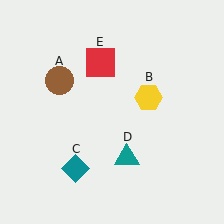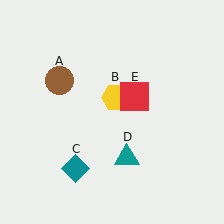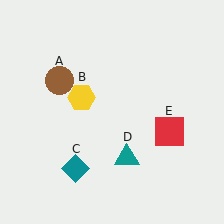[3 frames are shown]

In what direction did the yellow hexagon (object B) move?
The yellow hexagon (object B) moved left.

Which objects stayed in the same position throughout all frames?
Brown circle (object A) and teal diamond (object C) and teal triangle (object D) remained stationary.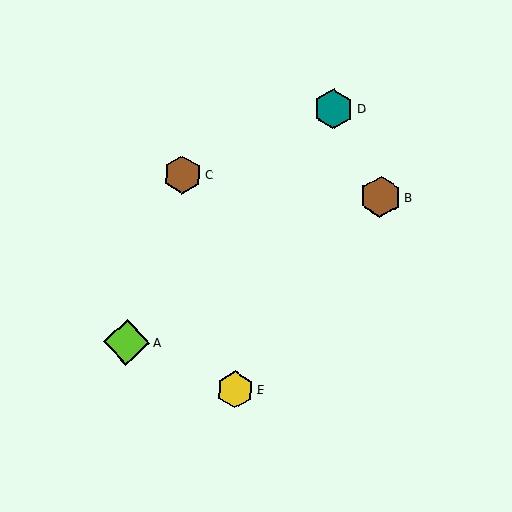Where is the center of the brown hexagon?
The center of the brown hexagon is at (381, 197).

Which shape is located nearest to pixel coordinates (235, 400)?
The yellow hexagon (labeled E) at (235, 390) is nearest to that location.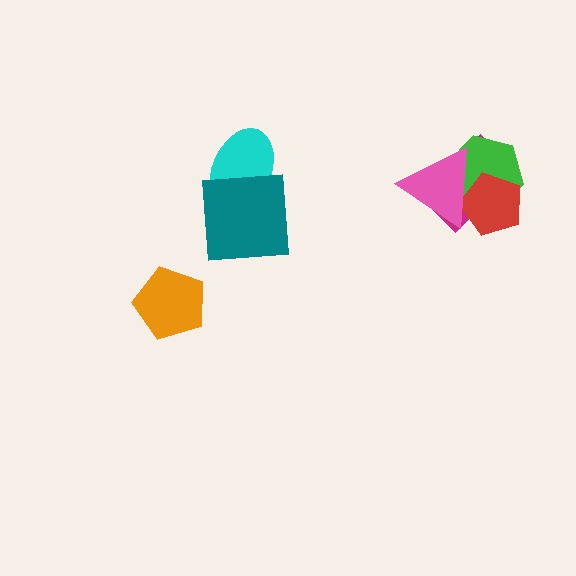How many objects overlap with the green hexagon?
3 objects overlap with the green hexagon.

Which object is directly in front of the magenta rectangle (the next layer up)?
The green hexagon is directly in front of the magenta rectangle.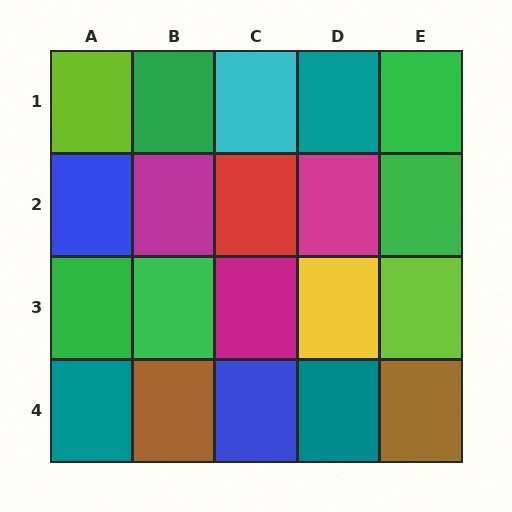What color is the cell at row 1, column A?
Lime.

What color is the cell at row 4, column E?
Brown.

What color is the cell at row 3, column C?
Magenta.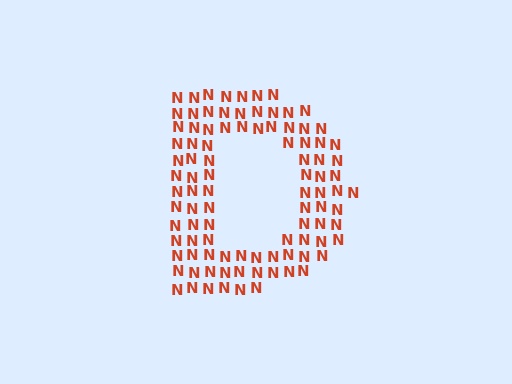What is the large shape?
The large shape is the letter D.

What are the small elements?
The small elements are letter N's.